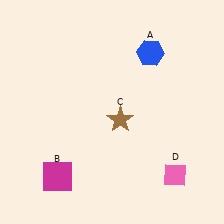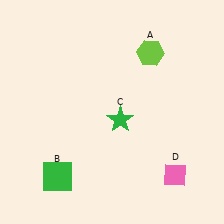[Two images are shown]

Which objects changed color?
A changed from blue to lime. B changed from magenta to green. C changed from brown to green.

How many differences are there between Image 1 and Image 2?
There are 3 differences between the two images.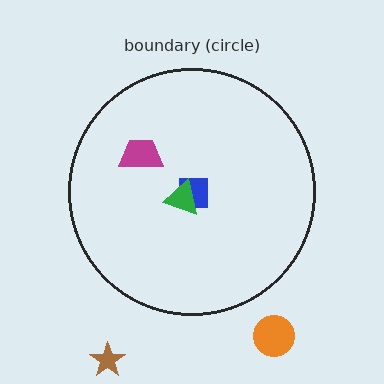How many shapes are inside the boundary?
3 inside, 2 outside.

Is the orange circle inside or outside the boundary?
Outside.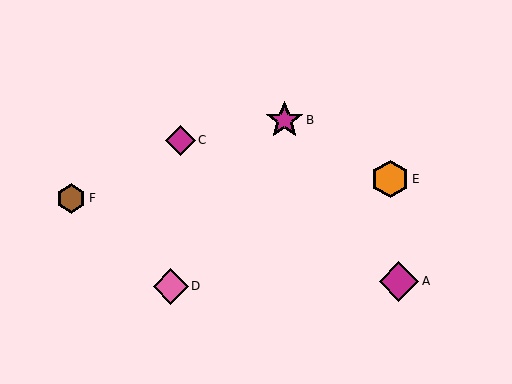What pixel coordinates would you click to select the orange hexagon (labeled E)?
Click at (390, 179) to select the orange hexagon E.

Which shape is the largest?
The magenta diamond (labeled A) is the largest.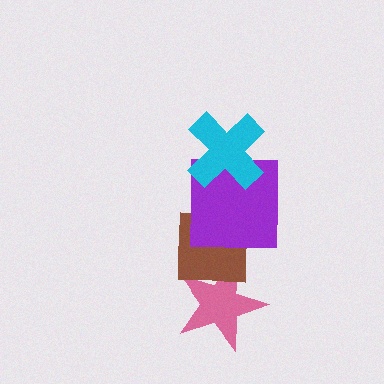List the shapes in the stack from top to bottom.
From top to bottom: the cyan cross, the purple square, the brown square, the pink star.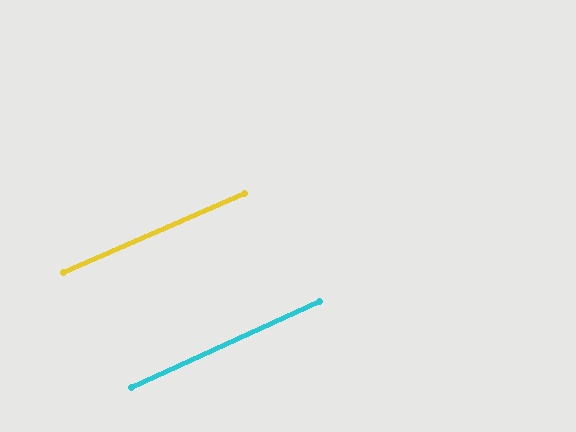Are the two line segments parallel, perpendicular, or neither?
Parallel — their directions differ by only 0.8°.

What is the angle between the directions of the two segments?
Approximately 1 degree.